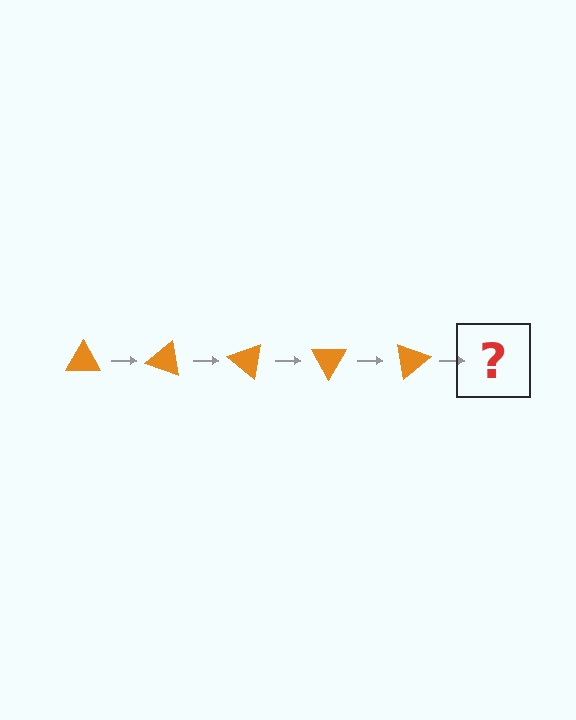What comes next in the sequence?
The next element should be an orange triangle rotated 100 degrees.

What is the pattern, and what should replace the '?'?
The pattern is that the triangle rotates 20 degrees each step. The '?' should be an orange triangle rotated 100 degrees.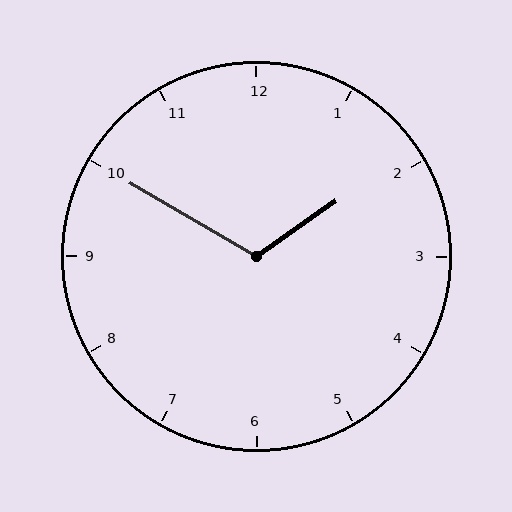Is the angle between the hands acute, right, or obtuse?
It is obtuse.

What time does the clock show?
1:50.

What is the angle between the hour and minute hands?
Approximately 115 degrees.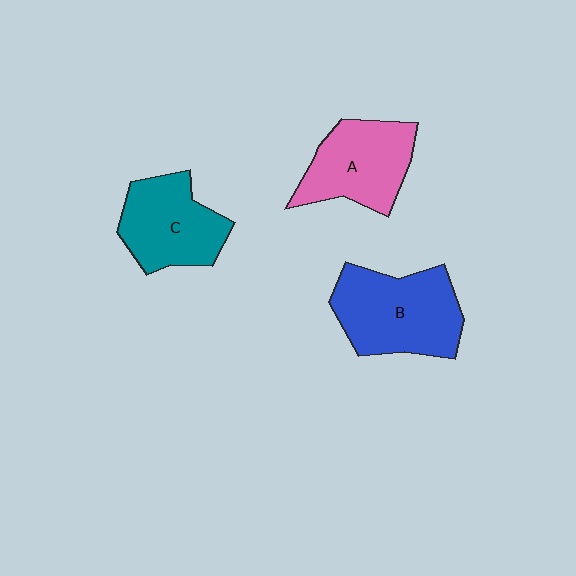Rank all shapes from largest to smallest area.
From largest to smallest: B (blue), A (pink), C (teal).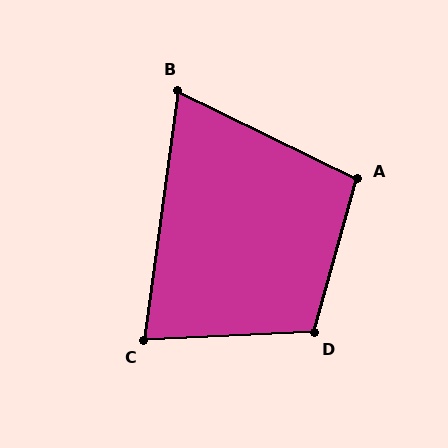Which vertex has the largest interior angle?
D, at approximately 108 degrees.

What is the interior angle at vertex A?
Approximately 100 degrees (obtuse).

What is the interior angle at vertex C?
Approximately 80 degrees (acute).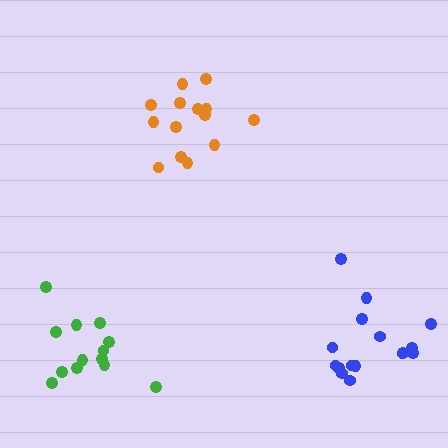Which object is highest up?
The orange cluster is topmost.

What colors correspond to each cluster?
The clusters are colored: green, orange, blue.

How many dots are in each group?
Group 1: 13 dots, Group 2: 14 dots, Group 3: 16 dots (43 total).